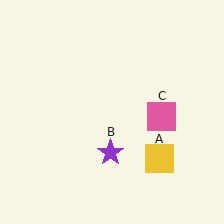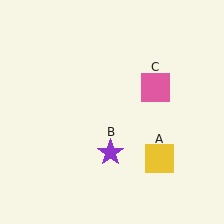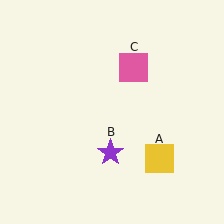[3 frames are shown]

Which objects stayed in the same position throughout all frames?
Yellow square (object A) and purple star (object B) remained stationary.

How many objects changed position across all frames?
1 object changed position: pink square (object C).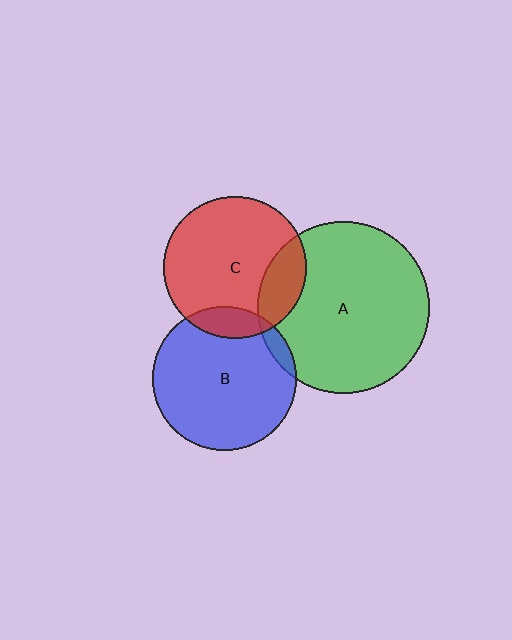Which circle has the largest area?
Circle A (green).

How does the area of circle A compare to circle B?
Approximately 1.4 times.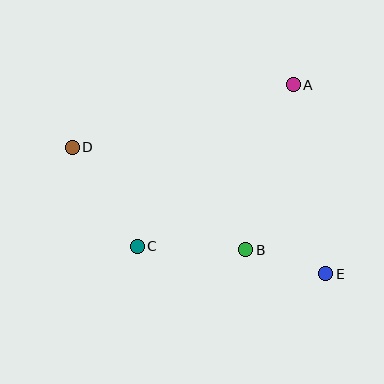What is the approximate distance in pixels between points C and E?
The distance between C and E is approximately 191 pixels.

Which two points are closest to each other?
Points B and E are closest to each other.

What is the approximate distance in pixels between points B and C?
The distance between B and C is approximately 109 pixels.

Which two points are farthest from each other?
Points D and E are farthest from each other.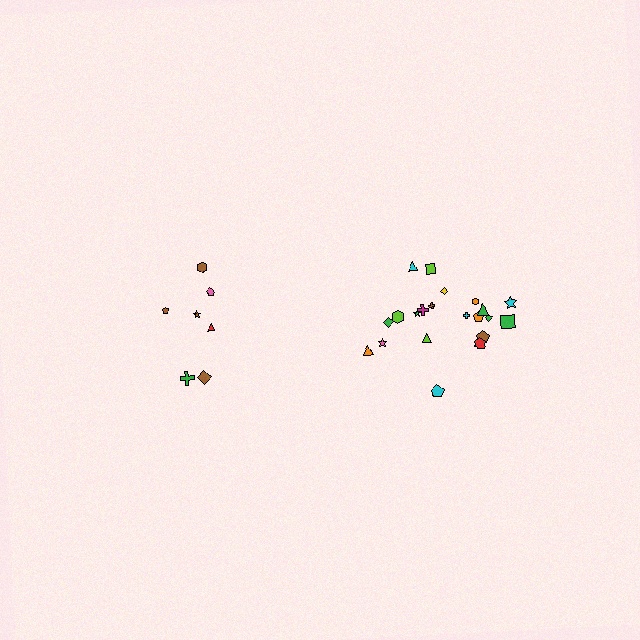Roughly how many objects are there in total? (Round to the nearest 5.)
Roughly 30 objects in total.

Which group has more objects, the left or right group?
The right group.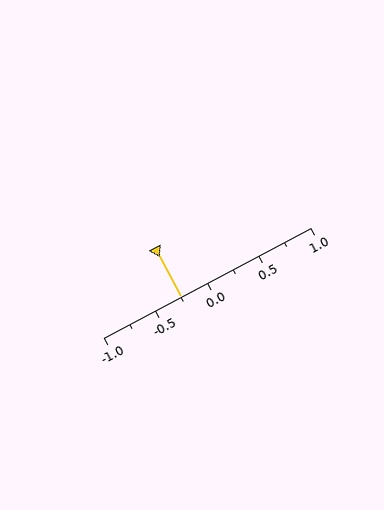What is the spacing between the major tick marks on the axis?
The major ticks are spaced 0.5 apart.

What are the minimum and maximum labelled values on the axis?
The axis runs from -1.0 to 1.0.